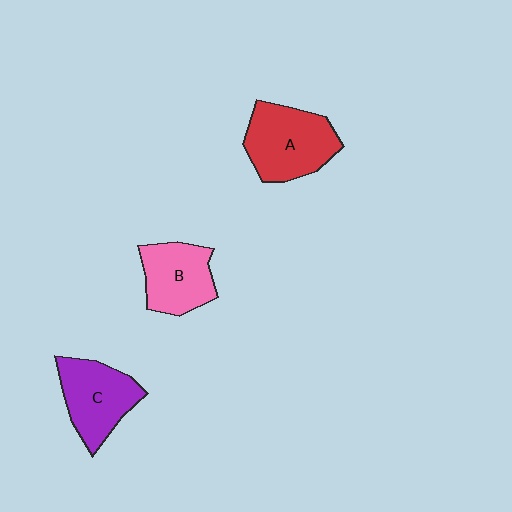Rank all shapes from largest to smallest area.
From largest to smallest: A (red), C (purple), B (pink).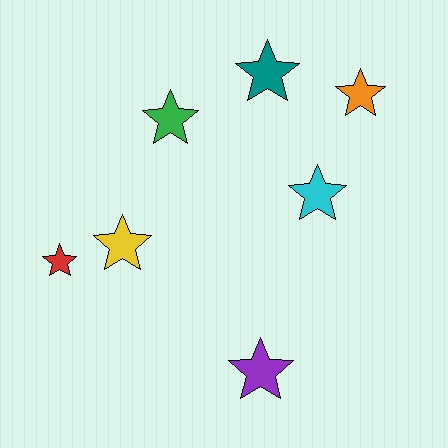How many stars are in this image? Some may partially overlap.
There are 7 stars.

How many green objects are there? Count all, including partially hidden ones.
There is 1 green object.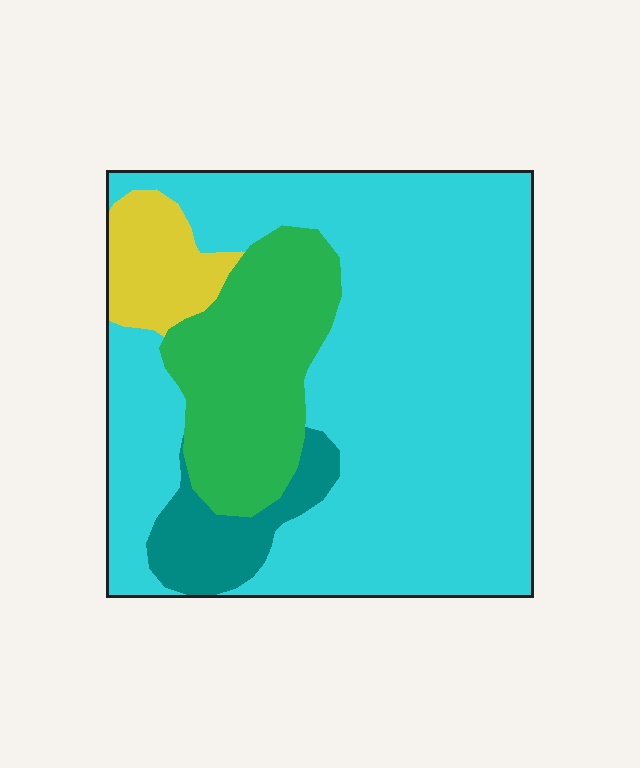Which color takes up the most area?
Cyan, at roughly 65%.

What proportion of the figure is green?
Green covers roughly 20% of the figure.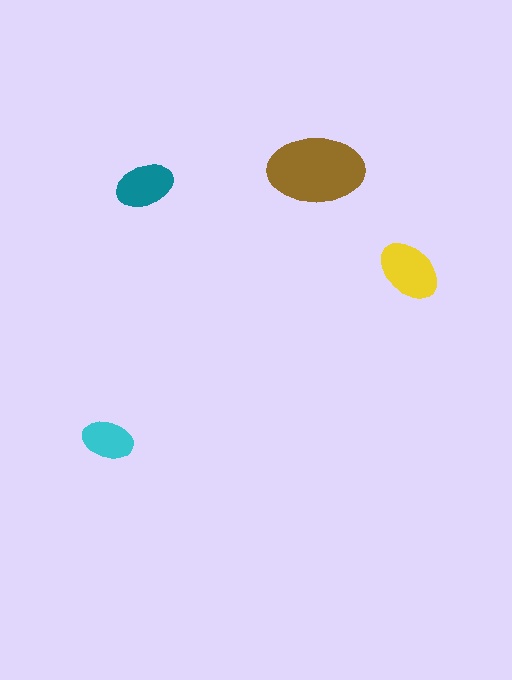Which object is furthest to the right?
The yellow ellipse is rightmost.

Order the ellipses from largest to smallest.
the brown one, the yellow one, the teal one, the cyan one.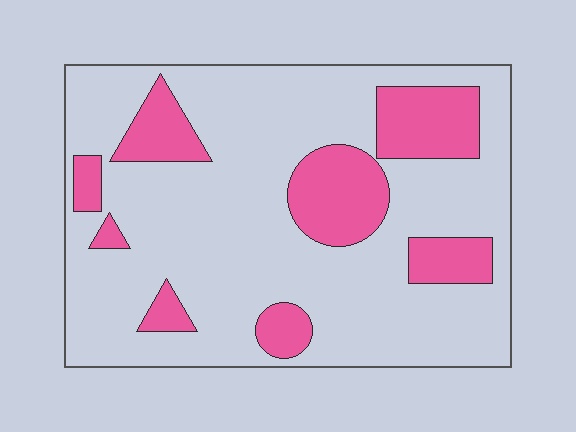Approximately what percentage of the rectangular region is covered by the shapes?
Approximately 25%.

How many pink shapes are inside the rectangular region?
8.